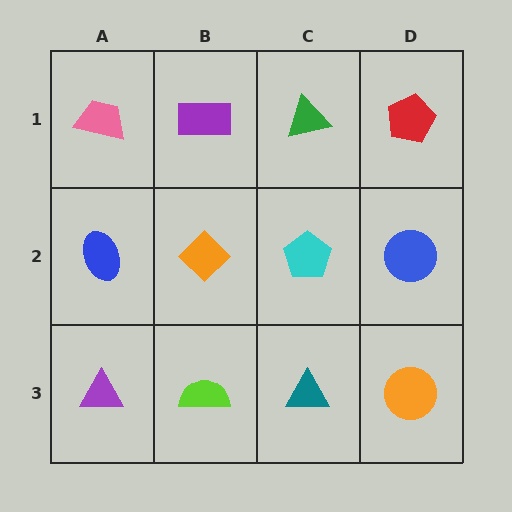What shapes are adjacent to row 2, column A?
A pink trapezoid (row 1, column A), a purple triangle (row 3, column A), an orange diamond (row 2, column B).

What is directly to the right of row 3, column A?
A lime semicircle.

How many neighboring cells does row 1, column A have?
2.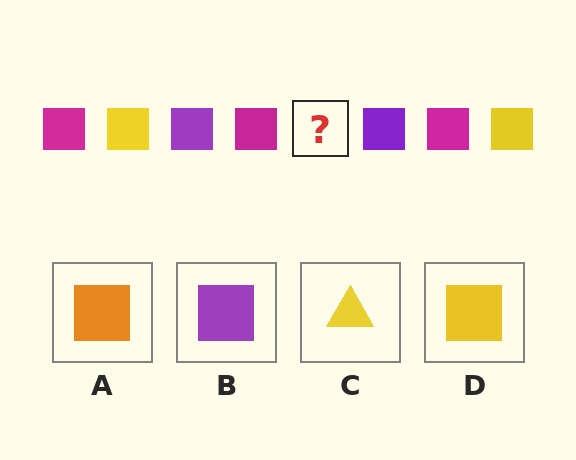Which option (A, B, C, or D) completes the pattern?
D.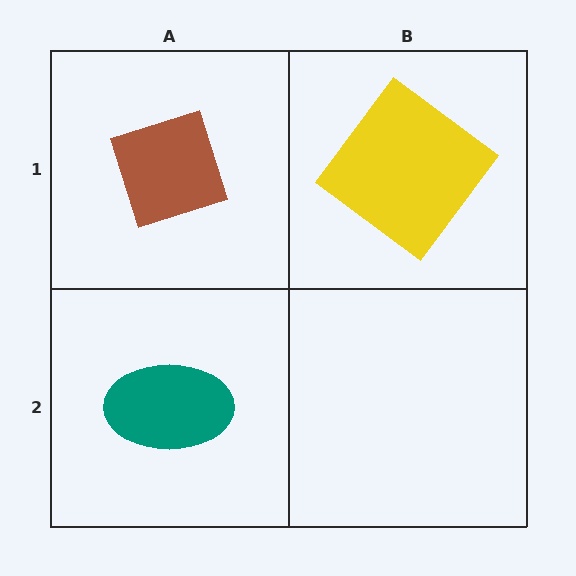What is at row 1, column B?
A yellow diamond.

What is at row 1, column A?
A brown diamond.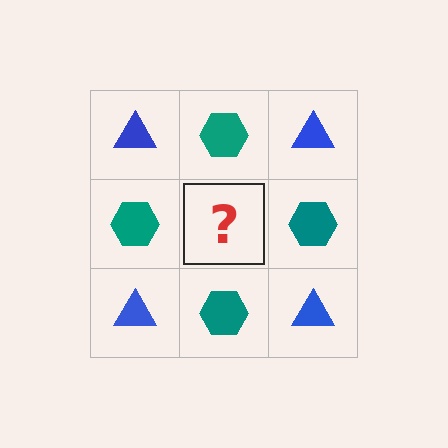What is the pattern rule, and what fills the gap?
The rule is that it alternates blue triangle and teal hexagon in a checkerboard pattern. The gap should be filled with a blue triangle.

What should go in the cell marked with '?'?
The missing cell should contain a blue triangle.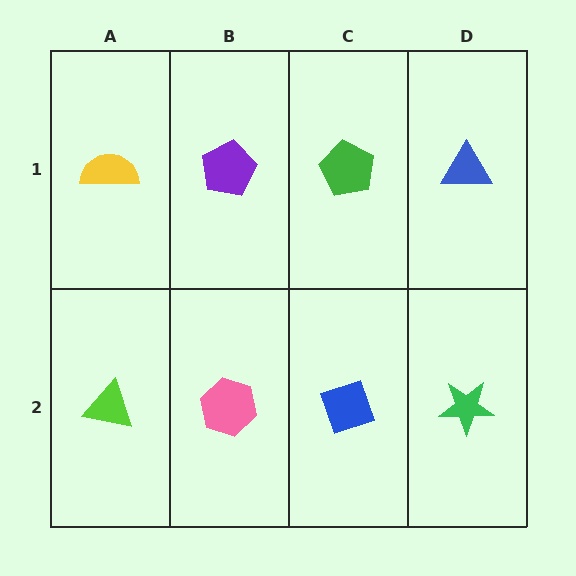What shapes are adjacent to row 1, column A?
A lime triangle (row 2, column A), a purple pentagon (row 1, column B).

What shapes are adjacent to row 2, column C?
A green pentagon (row 1, column C), a pink hexagon (row 2, column B), a green star (row 2, column D).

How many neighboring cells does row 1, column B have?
3.